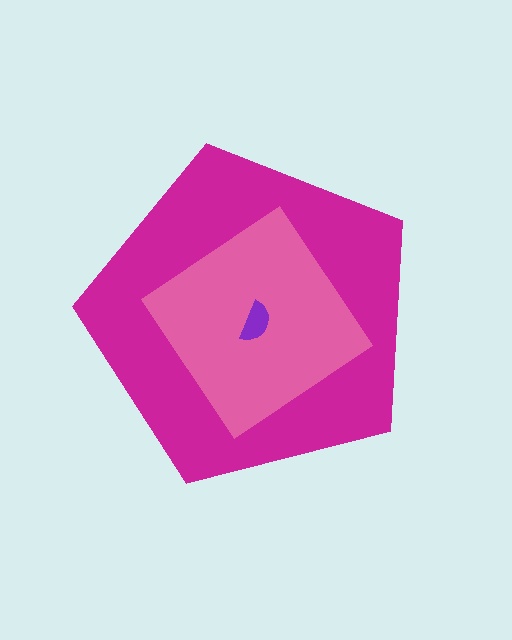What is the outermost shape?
The magenta pentagon.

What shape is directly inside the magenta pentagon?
The pink diamond.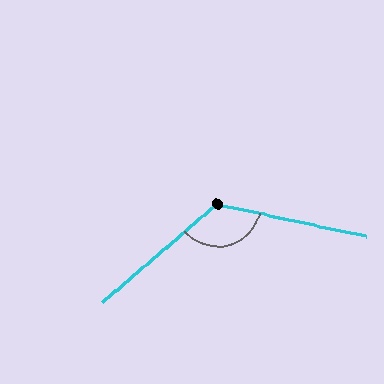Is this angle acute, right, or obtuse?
It is obtuse.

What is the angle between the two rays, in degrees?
Approximately 127 degrees.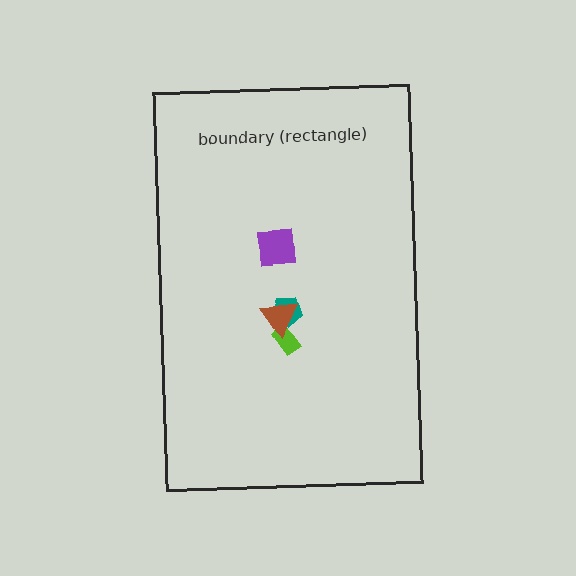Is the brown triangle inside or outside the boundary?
Inside.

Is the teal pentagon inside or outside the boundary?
Inside.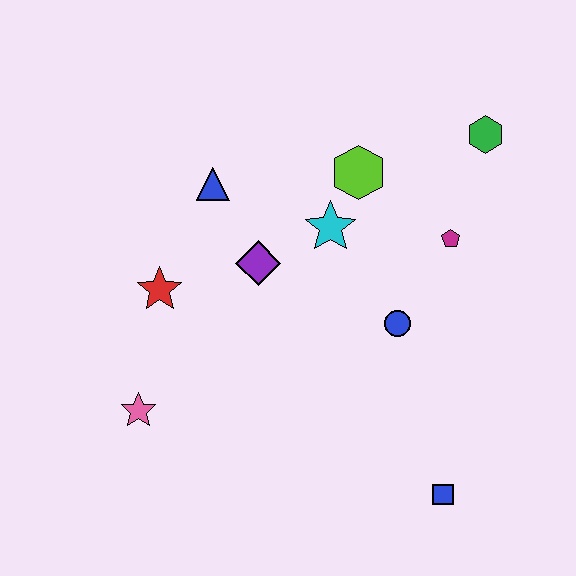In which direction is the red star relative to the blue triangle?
The red star is below the blue triangle.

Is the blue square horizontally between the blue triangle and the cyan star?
No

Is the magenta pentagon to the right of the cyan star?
Yes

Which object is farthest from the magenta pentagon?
The pink star is farthest from the magenta pentagon.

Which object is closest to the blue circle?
The magenta pentagon is closest to the blue circle.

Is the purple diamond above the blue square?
Yes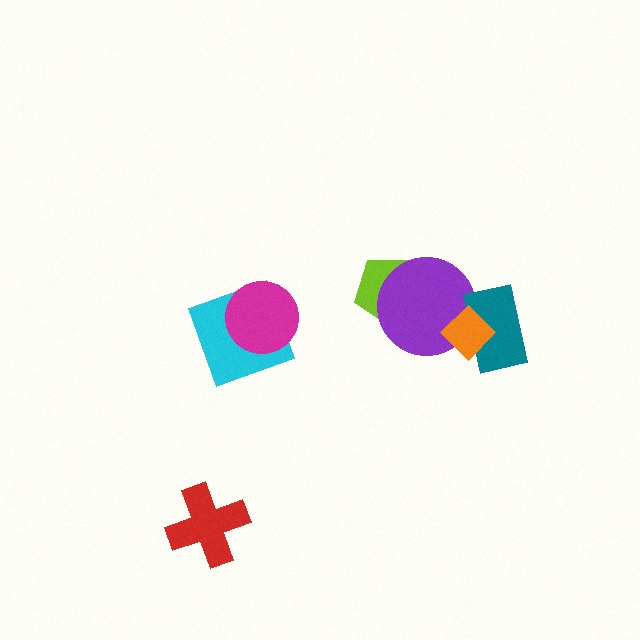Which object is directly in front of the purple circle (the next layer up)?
The teal rectangle is directly in front of the purple circle.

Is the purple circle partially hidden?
Yes, it is partially covered by another shape.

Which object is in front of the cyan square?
The magenta circle is in front of the cyan square.